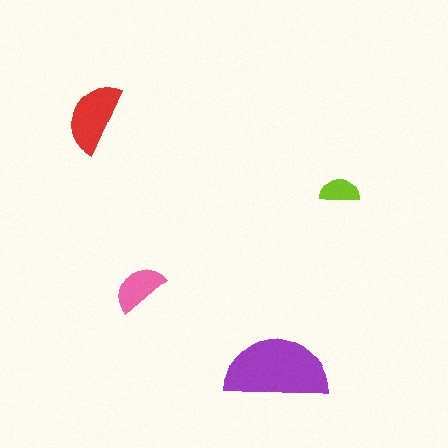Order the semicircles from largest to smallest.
the purple one, the red one, the pink one, the lime one.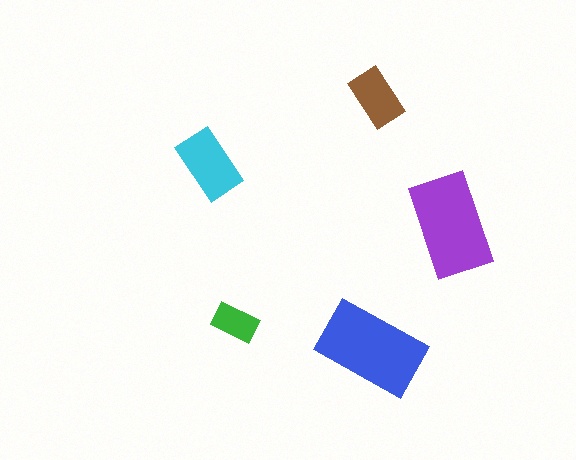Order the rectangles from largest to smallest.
the blue one, the purple one, the cyan one, the brown one, the green one.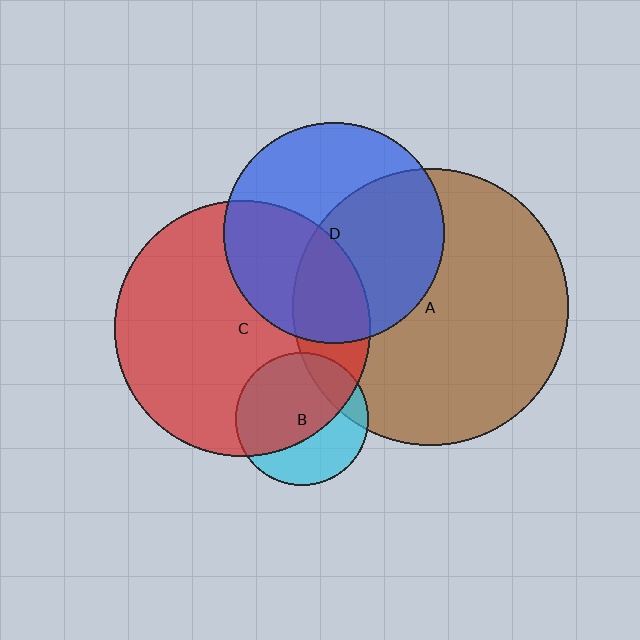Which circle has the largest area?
Circle A (brown).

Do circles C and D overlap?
Yes.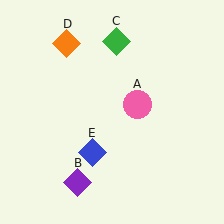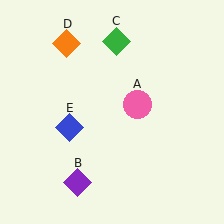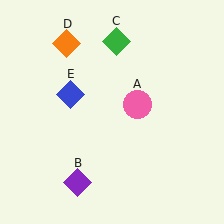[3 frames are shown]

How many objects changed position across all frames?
1 object changed position: blue diamond (object E).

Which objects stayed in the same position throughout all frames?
Pink circle (object A) and purple diamond (object B) and green diamond (object C) and orange diamond (object D) remained stationary.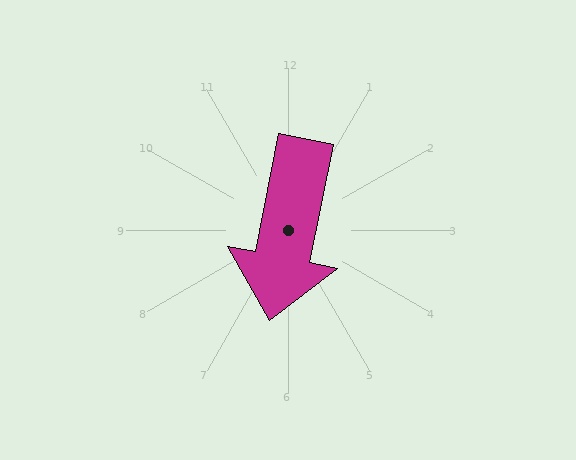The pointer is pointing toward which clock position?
Roughly 6 o'clock.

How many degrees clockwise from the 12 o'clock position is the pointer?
Approximately 191 degrees.